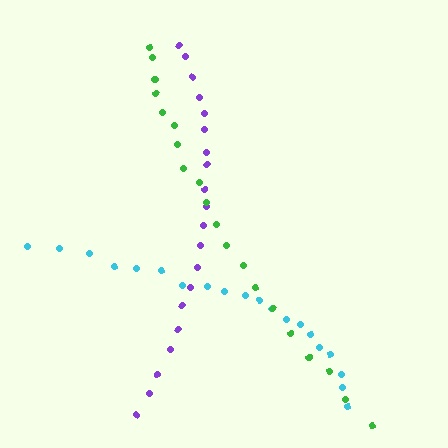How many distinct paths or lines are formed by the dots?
There are 3 distinct paths.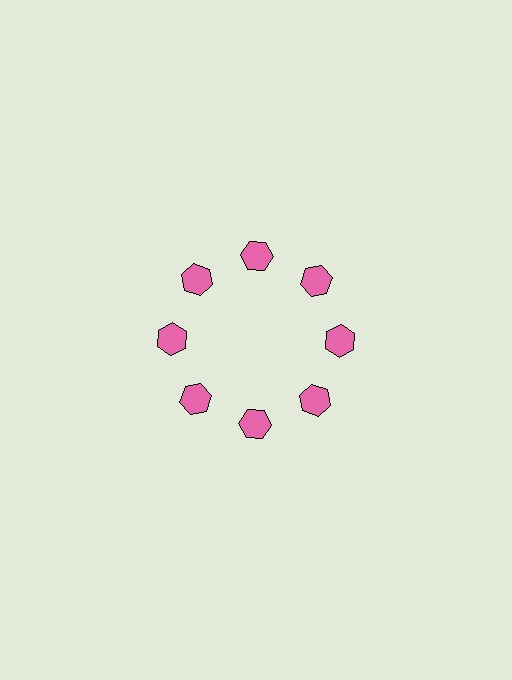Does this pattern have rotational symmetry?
Yes, this pattern has 8-fold rotational symmetry. It looks the same after rotating 45 degrees around the center.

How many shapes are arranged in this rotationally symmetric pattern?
There are 8 shapes, arranged in 8 groups of 1.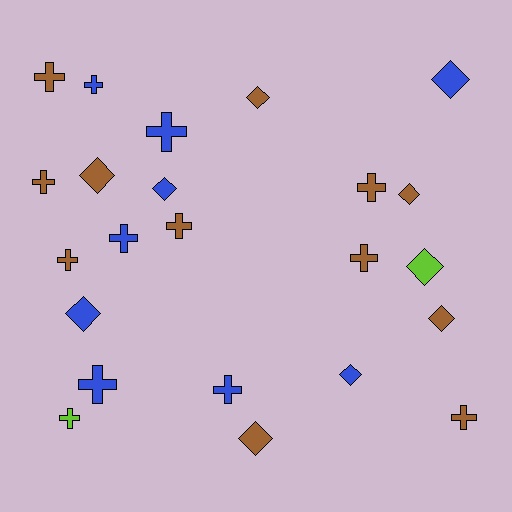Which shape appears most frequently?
Cross, with 13 objects.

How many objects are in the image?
There are 23 objects.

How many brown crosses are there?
There are 7 brown crosses.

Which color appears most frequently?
Brown, with 12 objects.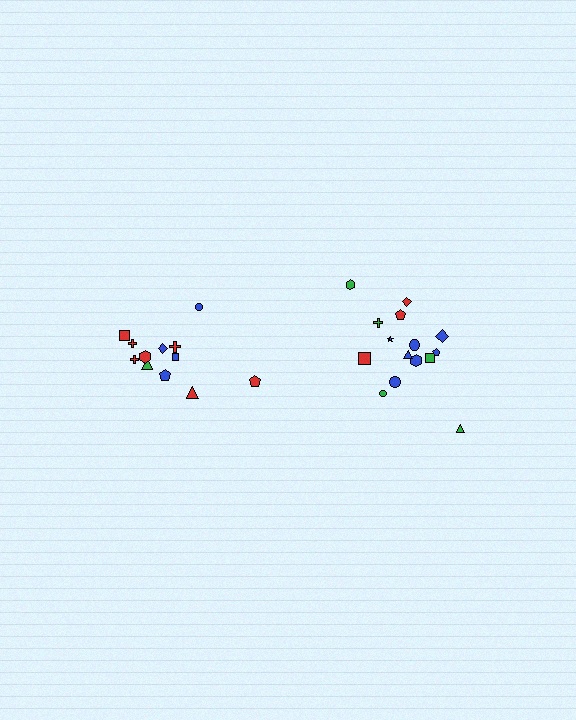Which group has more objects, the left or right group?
The right group.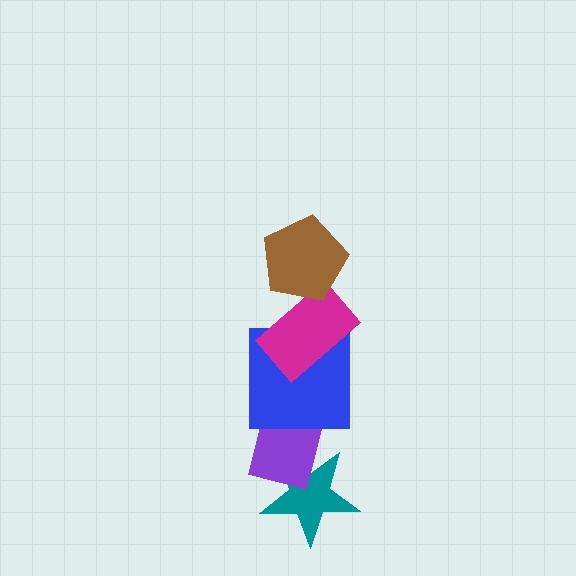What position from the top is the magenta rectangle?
The magenta rectangle is 2nd from the top.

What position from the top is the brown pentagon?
The brown pentagon is 1st from the top.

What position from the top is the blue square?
The blue square is 3rd from the top.